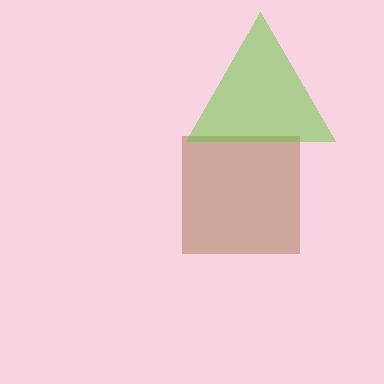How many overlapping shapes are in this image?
There are 2 overlapping shapes in the image.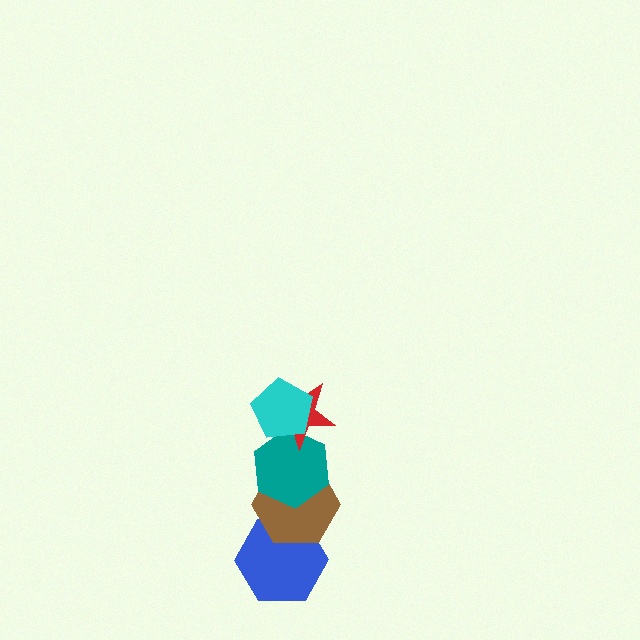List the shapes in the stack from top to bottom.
From top to bottom: the cyan pentagon, the red star, the teal hexagon, the brown hexagon, the blue hexagon.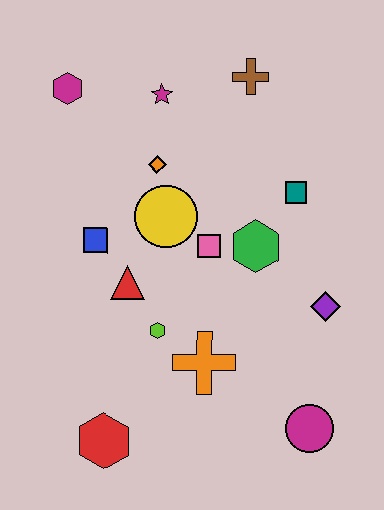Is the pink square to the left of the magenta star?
No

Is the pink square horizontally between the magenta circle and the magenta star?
Yes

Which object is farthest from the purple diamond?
The magenta hexagon is farthest from the purple diamond.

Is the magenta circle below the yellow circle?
Yes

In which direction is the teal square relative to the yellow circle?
The teal square is to the right of the yellow circle.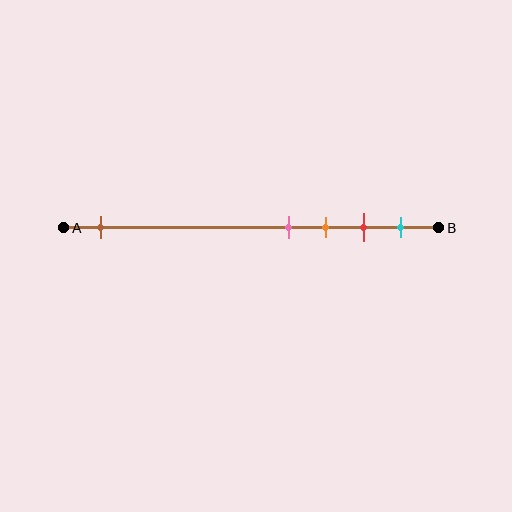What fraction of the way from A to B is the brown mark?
The brown mark is approximately 10% (0.1) of the way from A to B.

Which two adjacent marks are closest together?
The pink and orange marks are the closest adjacent pair.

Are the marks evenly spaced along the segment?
No, the marks are not evenly spaced.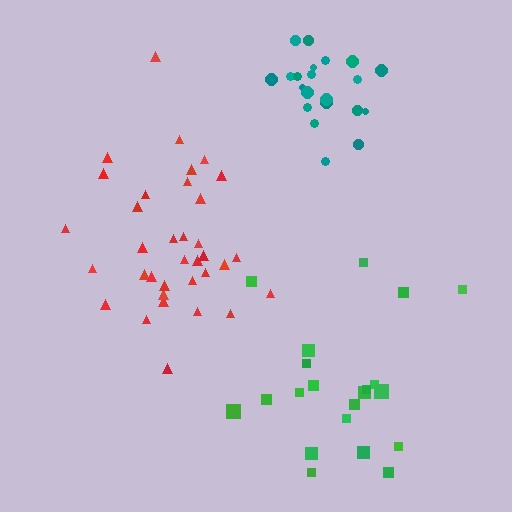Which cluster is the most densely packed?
Teal.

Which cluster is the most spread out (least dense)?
Green.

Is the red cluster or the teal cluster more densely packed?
Teal.